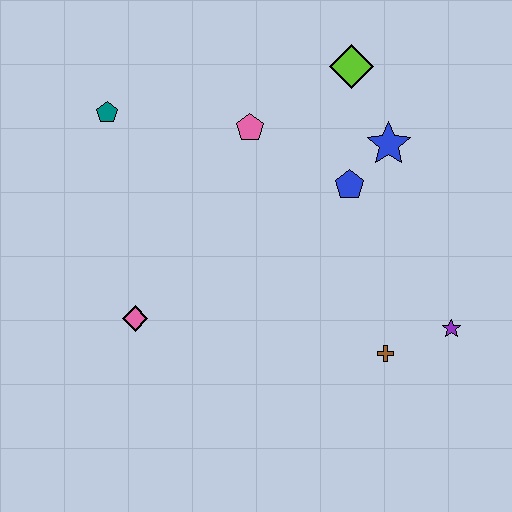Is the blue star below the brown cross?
No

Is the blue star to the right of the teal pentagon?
Yes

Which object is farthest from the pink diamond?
The lime diamond is farthest from the pink diamond.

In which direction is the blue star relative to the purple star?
The blue star is above the purple star.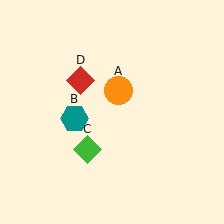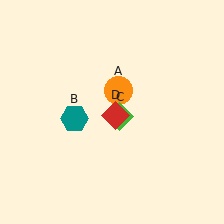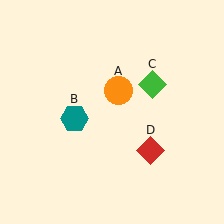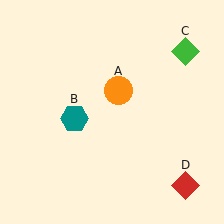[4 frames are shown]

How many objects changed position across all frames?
2 objects changed position: green diamond (object C), red diamond (object D).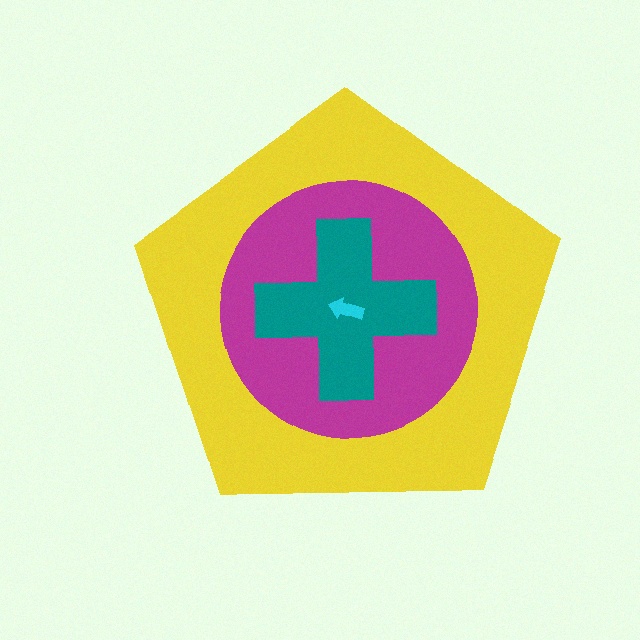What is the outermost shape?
The yellow pentagon.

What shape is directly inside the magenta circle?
The teal cross.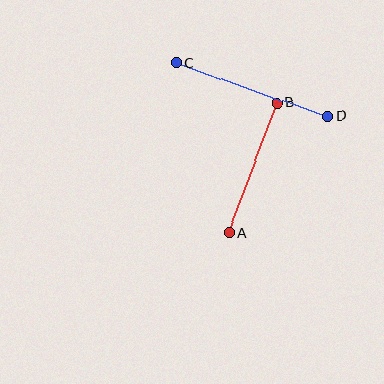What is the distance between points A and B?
The distance is approximately 139 pixels.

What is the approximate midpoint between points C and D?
The midpoint is at approximately (252, 90) pixels.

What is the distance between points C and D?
The distance is approximately 160 pixels.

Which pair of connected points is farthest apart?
Points C and D are farthest apart.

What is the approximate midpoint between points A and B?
The midpoint is at approximately (253, 168) pixels.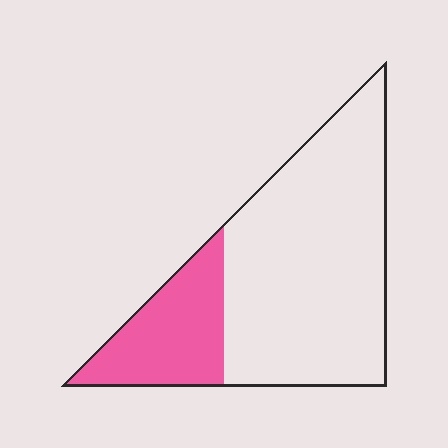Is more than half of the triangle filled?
No.